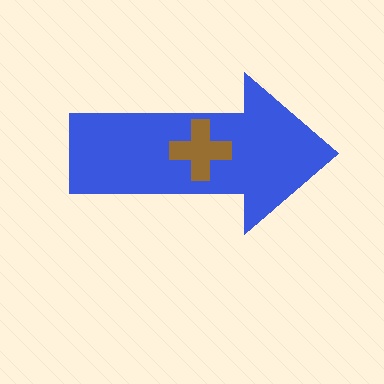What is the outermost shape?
The blue arrow.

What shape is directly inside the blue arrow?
The brown cross.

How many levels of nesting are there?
2.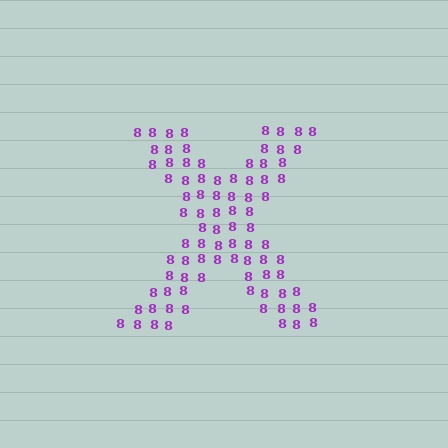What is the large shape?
The large shape is the letter X.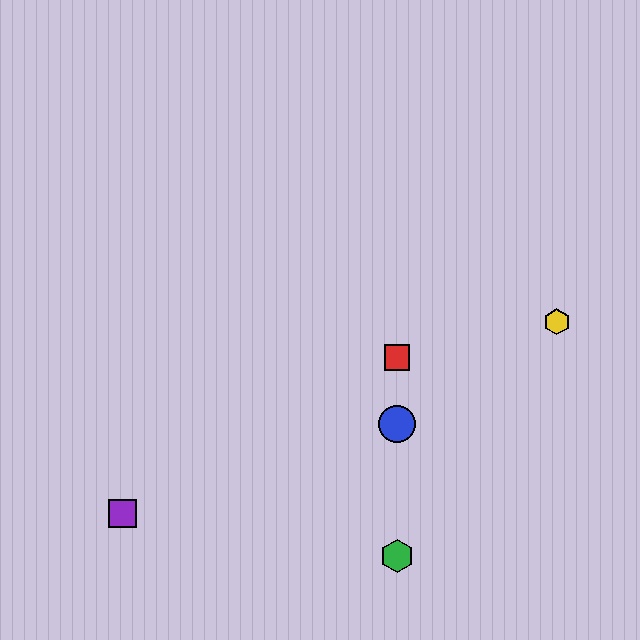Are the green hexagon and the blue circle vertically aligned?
Yes, both are at x≈397.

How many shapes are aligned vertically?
3 shapes (the red square, the blue circle, the green hexagon) are aligned vertically.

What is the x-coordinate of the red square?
The red square is at x≈397.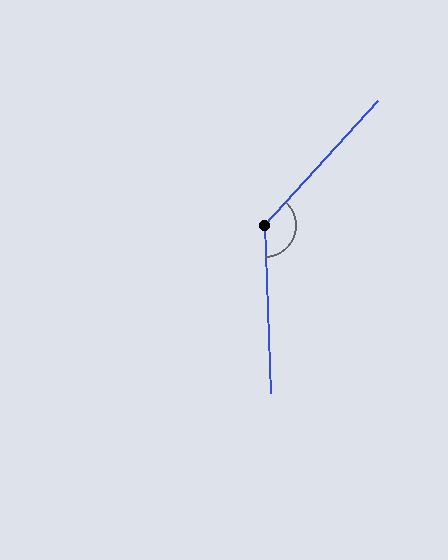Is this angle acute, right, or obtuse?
It is obtuse.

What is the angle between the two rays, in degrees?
Approximately 136 degrees.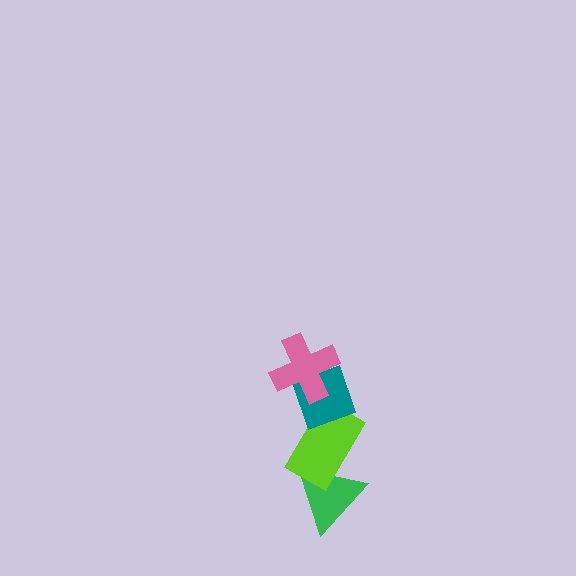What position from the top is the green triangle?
The green triangle is 4th from the top.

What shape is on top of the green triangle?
The lime rectangle is on top of the green triangle.